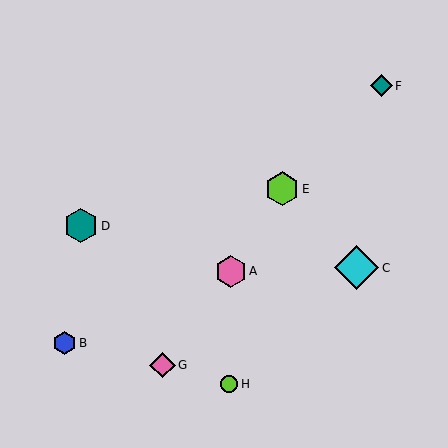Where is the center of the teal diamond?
The center of the teal diamond is at (381, 86).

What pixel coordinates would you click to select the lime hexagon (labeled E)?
Click at (282, 189) to select the lime hexagon E.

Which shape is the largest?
The cyan diamond (labeled C) is the largest.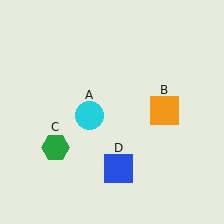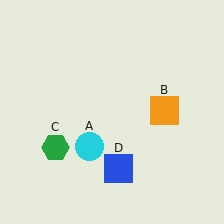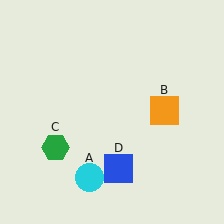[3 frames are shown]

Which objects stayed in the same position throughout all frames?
Orange square (object B) and green hexagon (object C) and blue square (object D) remained stationary.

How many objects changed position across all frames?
1 object changed position: cyan circle (object A).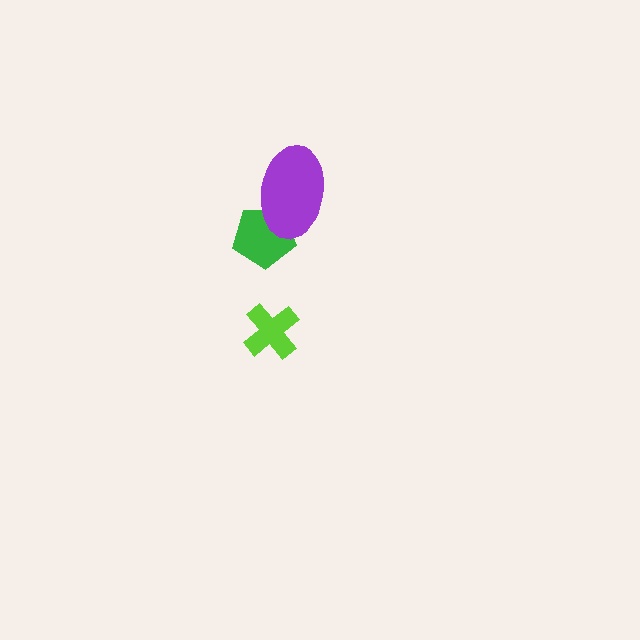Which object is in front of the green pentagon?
The purple ellipse is in front of the green pentagon.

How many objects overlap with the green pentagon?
1 object overlaps with the green pentagon.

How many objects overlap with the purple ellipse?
1 object overlaps with the purple ellipse.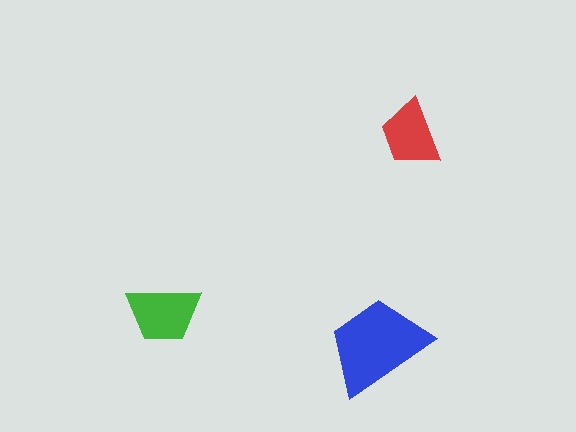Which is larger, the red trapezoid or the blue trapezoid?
The blue one.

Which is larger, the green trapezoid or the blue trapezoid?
The blue one.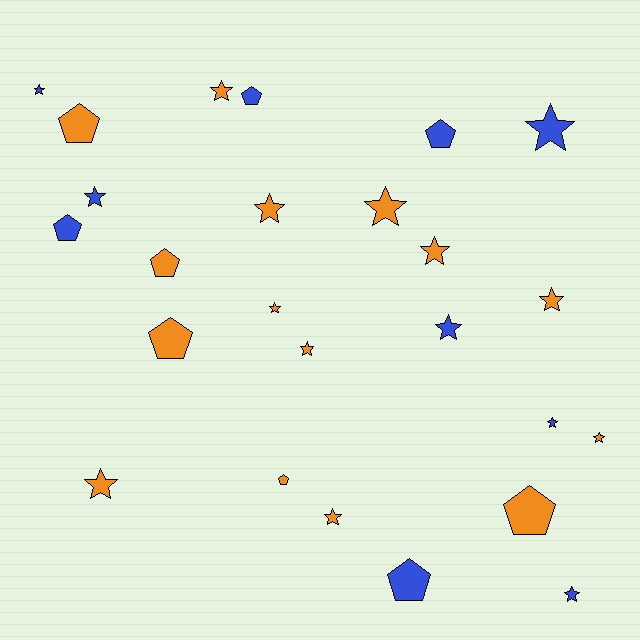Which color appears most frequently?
Orange, with 15 objects.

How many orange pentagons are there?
There are 5 orange pentagons.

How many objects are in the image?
There are 25 objects.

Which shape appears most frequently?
Star, with 16 objects.